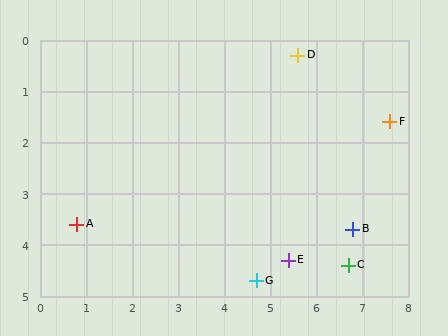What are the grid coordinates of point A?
Point A is at approximately (0.8, 3.6).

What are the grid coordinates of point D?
Point D is at approximately (5.6, 0.3).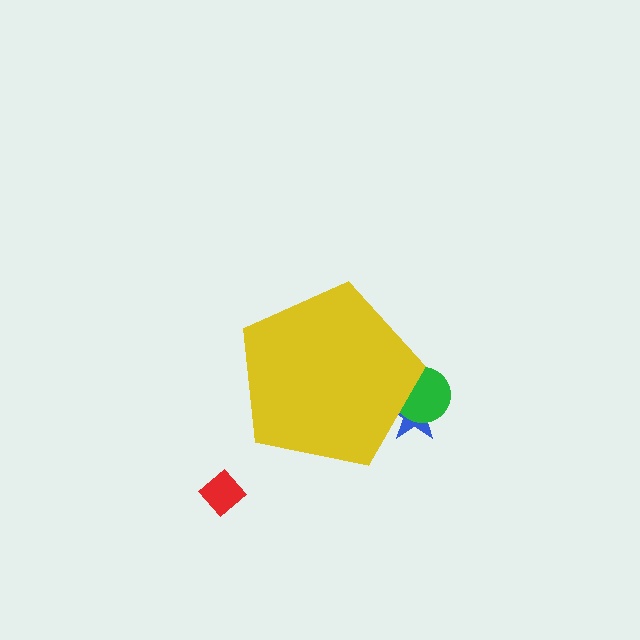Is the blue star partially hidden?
Yes, the blue star is partially hidden behind the yellow pentagon.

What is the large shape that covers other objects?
A yellow pentagon.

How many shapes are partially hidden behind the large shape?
2 shapes are partially hidden.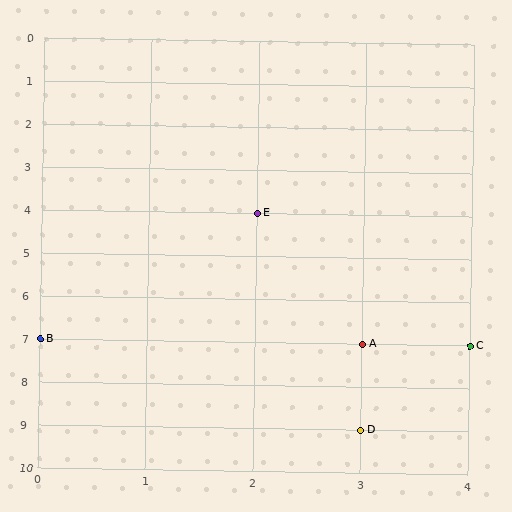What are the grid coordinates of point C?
Point C is at grid coordinates (4, 7).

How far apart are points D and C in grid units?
Points D and C are 1 column and 2 rows apart (about 2.2 grid units diagonally).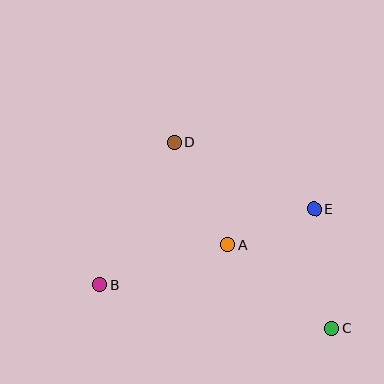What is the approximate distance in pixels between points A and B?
The distance between A and B is approximately 134 pixels.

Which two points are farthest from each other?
Points C and D are farthest from each other.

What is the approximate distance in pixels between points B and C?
The distance between B and C is approximately 237 pixels.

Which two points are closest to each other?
Points A and E are closest to each other.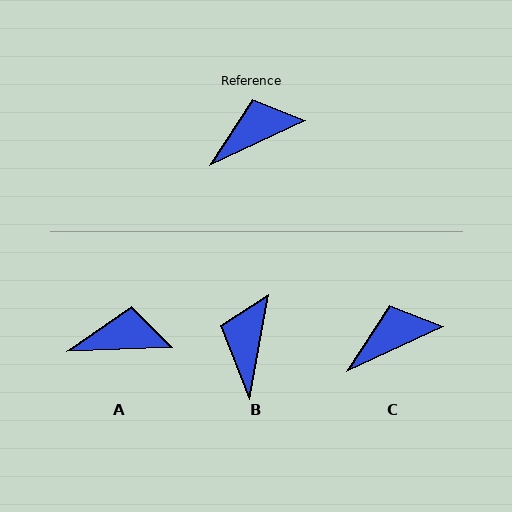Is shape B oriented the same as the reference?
No, it is off by about 54 degrees.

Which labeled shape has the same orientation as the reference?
C.